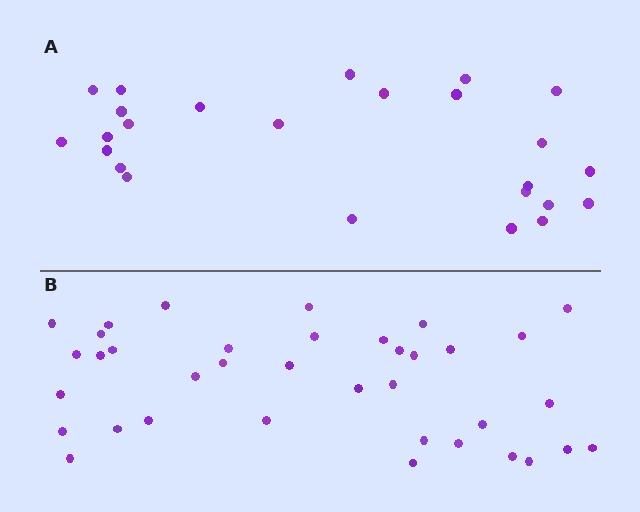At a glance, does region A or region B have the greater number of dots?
Region B (the bottom region) has more dots.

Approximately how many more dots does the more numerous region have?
Region B has roughly 12 or so more dots than region A.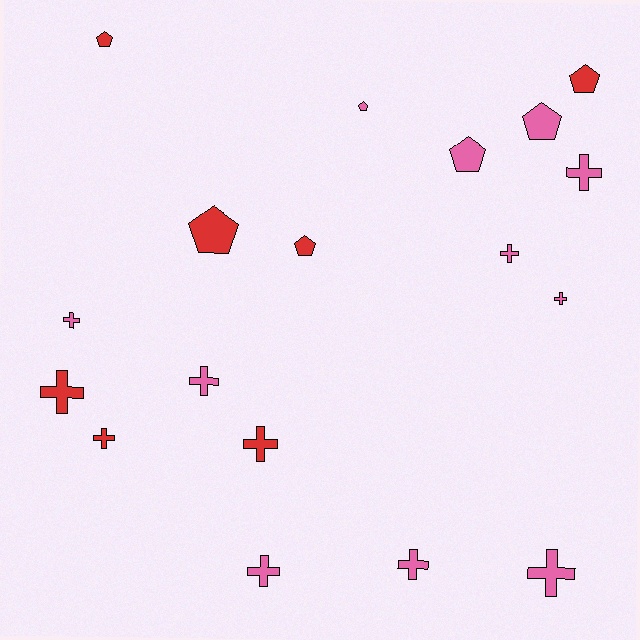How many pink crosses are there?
There are 8 pink crosses.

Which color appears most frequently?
Pink, with 11 objects.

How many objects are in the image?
There are 18 objects.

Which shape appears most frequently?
Cross, with 11 objects.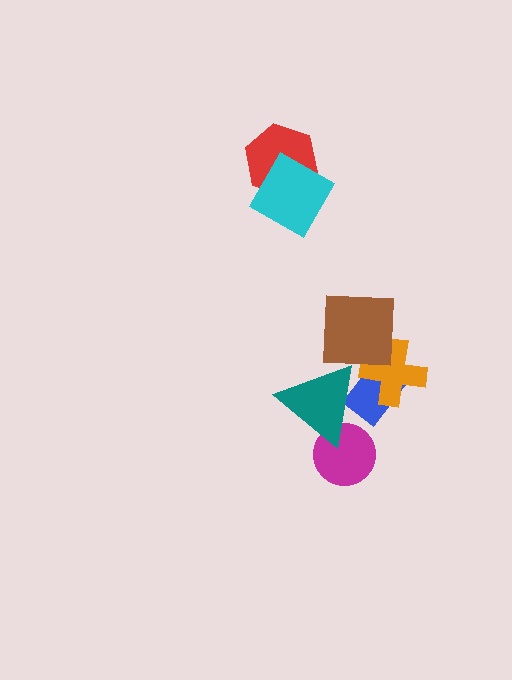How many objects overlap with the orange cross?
2 objects overlap with the orange cross.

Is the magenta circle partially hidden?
Yes, it is partially covered by another shape.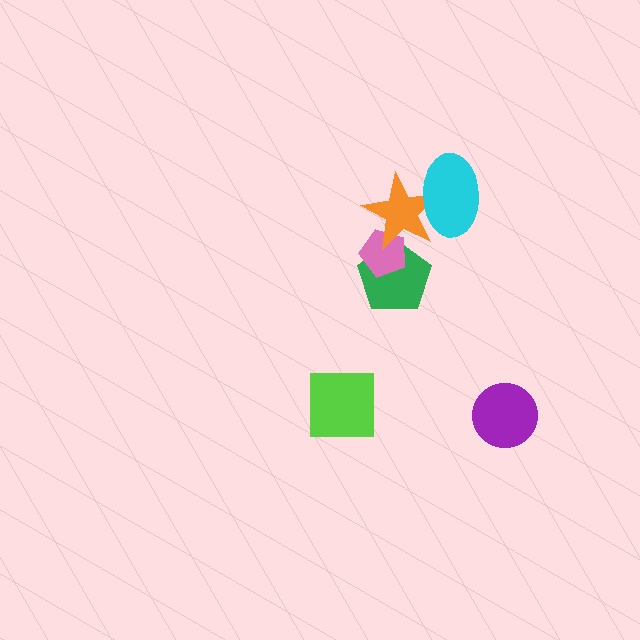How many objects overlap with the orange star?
3 objects overlap with the orange star.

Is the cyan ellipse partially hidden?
No, no other shape covers it.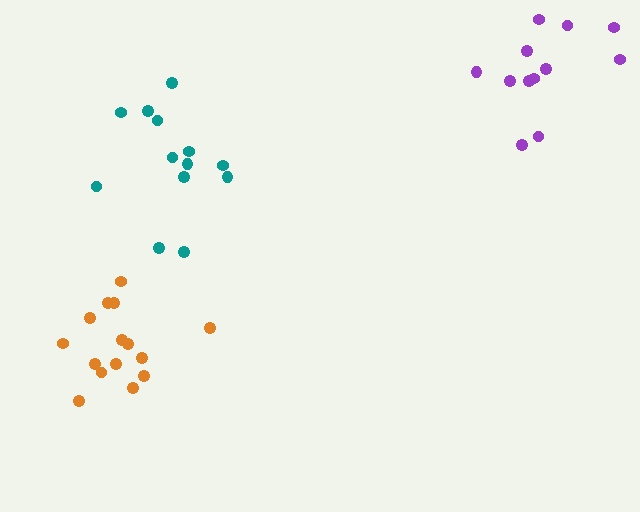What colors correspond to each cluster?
The clusters are colored: teal, orange, purple.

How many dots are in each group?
Group 1: 13 dots, Group 2: 15 dots, Group 3: 12 dots (40 total).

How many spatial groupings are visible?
There are 3 spatial groupings.